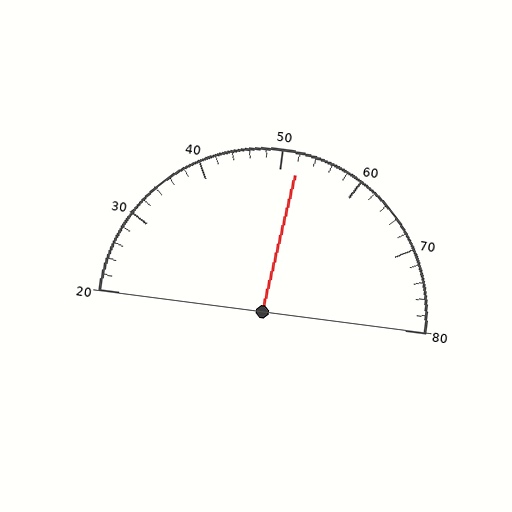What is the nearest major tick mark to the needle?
The nearest major tick mark is 50.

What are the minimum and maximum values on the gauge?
The gauge ranges from 20 to 80.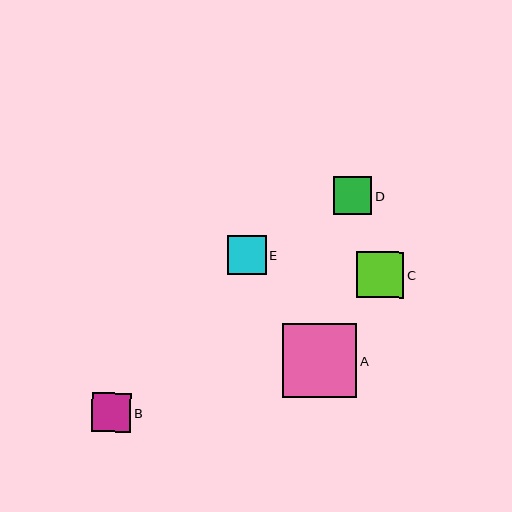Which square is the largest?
Square A is the largest with a size of approximately 75 pixels.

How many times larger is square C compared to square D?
Square C is approximately 1.2 times the size of square D.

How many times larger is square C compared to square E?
Square C is approximately 1.2 times the size of square E.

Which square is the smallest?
Square E is the smallest with a size of approximately 38 pixels.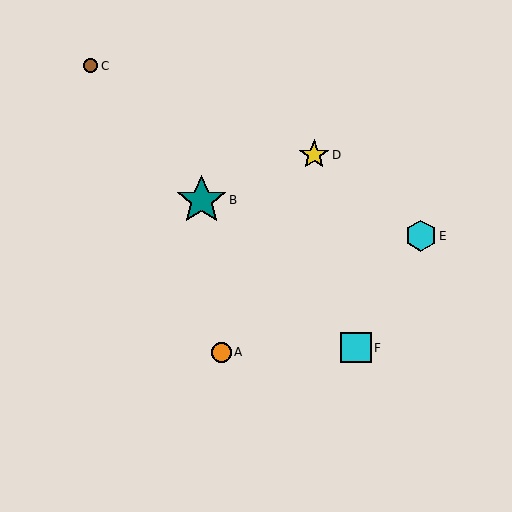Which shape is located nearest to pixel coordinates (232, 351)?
The orange circle (labeled A) at (221, 352) is nearest to that location.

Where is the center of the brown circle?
The center of the brown circle is at (91, 66).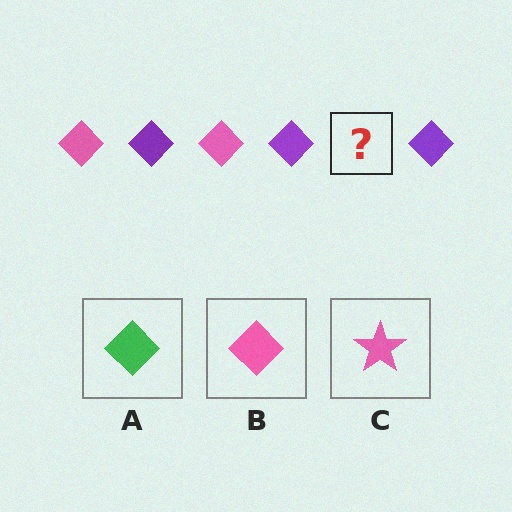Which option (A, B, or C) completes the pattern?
B.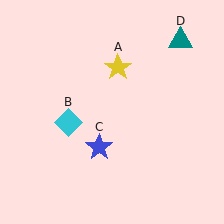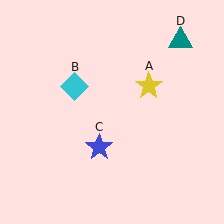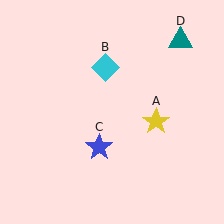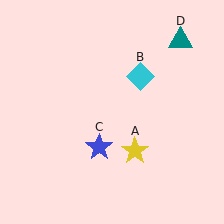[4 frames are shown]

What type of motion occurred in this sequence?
The yellow star (object A), cyan diamond (object B) rotated clockwise around the center of the scene.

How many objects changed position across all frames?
2 objects changed position: yellow star (object A), cyan diamond (object B).